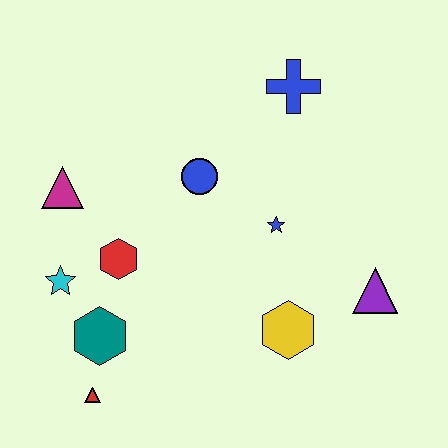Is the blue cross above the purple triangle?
Yes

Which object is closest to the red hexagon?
The cyan star is closest to the red hexagon.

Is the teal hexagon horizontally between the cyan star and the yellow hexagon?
Yes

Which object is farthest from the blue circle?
The red triangle is farthest from the blue circle.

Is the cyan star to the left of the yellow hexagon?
Yes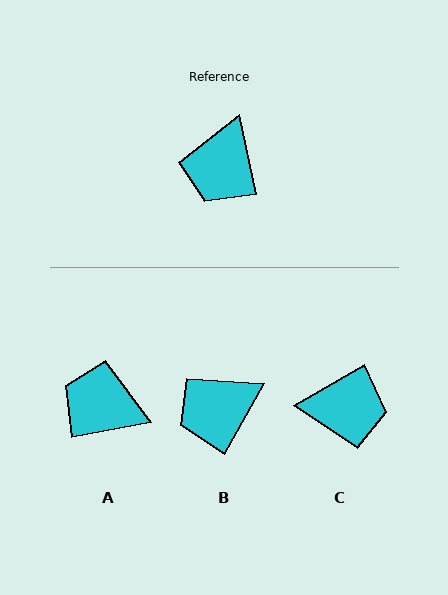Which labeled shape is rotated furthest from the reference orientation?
C, about 108 degrees away.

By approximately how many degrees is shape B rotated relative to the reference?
Approximately 41 degrees clockwise.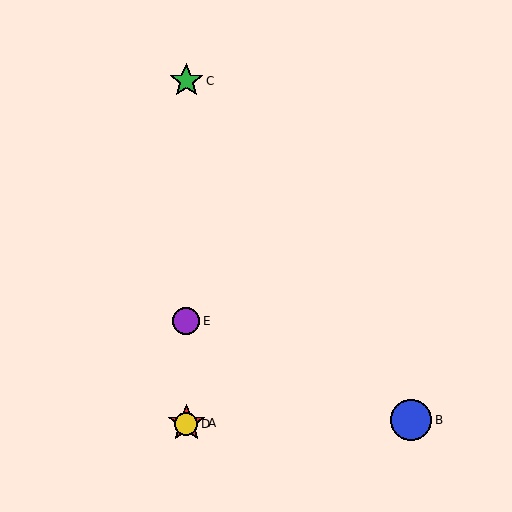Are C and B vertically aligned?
No, C is at x≈186 and B is at x≈411.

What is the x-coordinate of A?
Object A is at x≈186.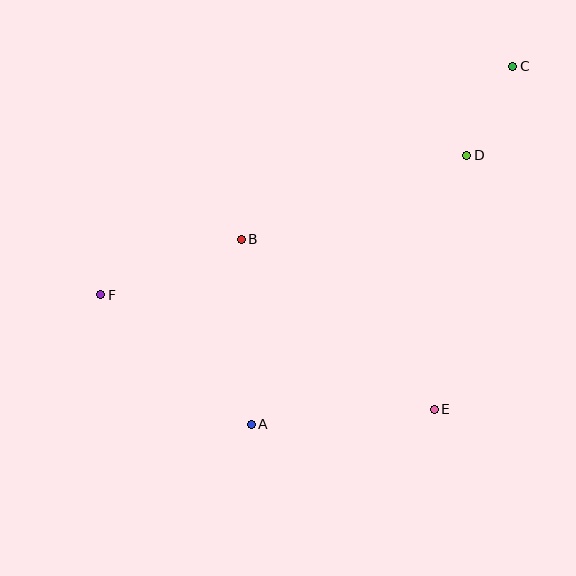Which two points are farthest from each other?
Points C and F are farthest from each other.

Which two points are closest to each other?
Points C and D are closest to each other.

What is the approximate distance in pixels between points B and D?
The distance between B and D is approximately 241 pixels.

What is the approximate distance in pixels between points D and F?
The distance between D and F is approximately 391 pixels.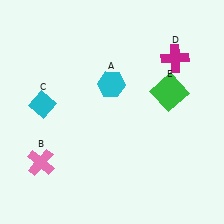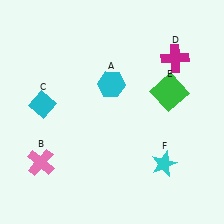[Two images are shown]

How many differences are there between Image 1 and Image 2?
There is 1 difference between the two images.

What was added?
A cyan star (F) was added in Image 2.